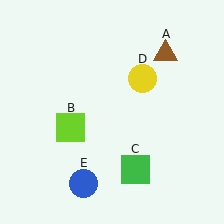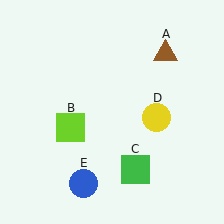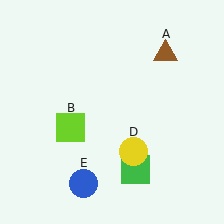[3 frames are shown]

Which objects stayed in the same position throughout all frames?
Brown triangle (object A) and lime square (object B) and green square (object C) and blue circle (object E) remained stationary.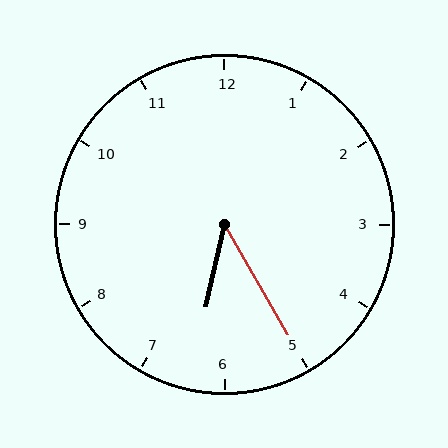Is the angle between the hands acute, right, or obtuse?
It is acute.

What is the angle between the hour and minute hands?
Approximately 42 degrees.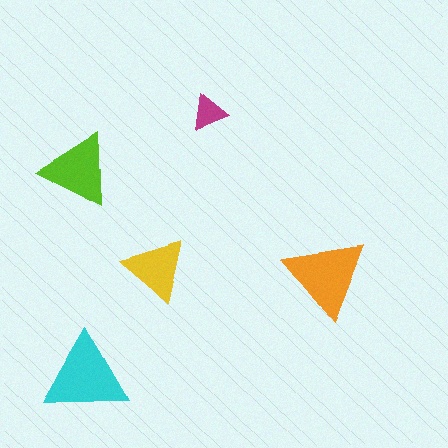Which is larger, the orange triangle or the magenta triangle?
The orange one.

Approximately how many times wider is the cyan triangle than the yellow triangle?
About 1.5 times wider.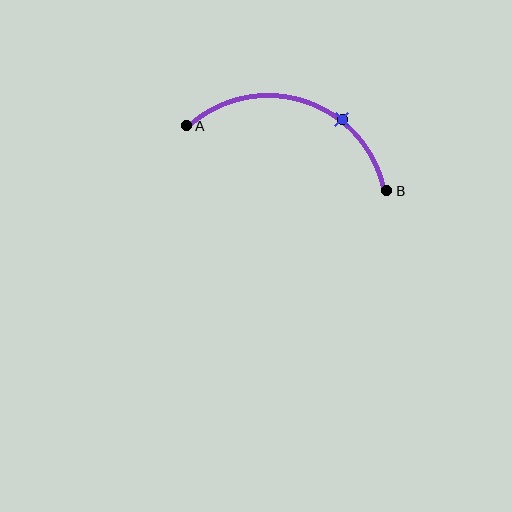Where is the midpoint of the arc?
The arc midpoint is the point on the curve farthest from the straight line joining A and B. It sits above that line.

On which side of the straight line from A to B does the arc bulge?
The arc bulges above the straight line connecting A and B.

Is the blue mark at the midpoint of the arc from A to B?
No. The blue mark lies on the arc but is closer to endpoint B. The arc midpoint would be at the point on the curve equidistant along the arc from both A and B.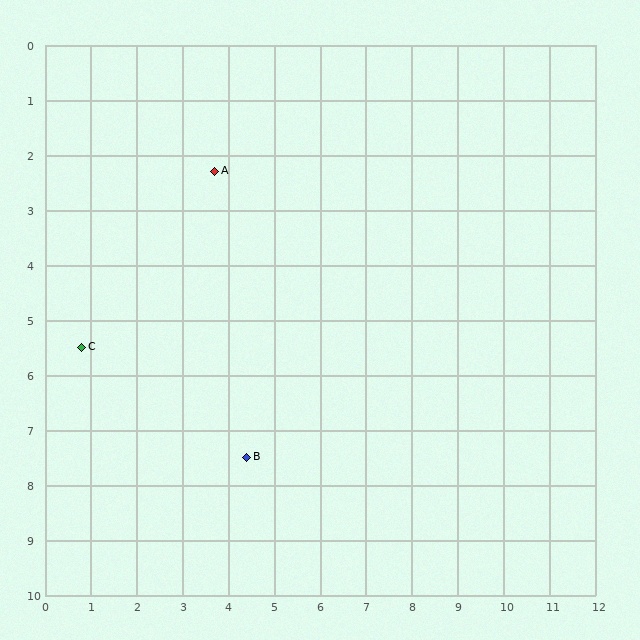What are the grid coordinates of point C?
Point C is at approximately (0.8, 5.5).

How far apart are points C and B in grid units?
Points C and B are about 4.1 grid units apart.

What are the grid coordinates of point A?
Point A is at approximately (3.7, 2.3).